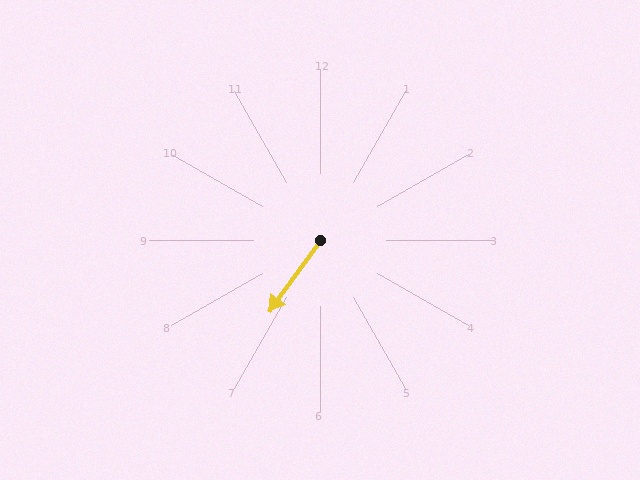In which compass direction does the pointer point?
Southwest.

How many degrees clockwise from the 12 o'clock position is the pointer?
Approximately 216 degrees.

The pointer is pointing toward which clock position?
Roughly 7 o'clock.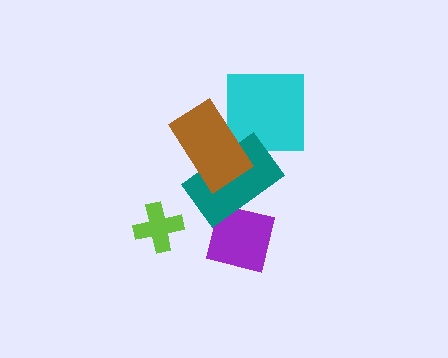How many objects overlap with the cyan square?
1 object overlaps with the cyan square.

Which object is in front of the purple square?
The teal rectangle is in front of the purple square.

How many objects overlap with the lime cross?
0 objects overlap with the lime cross.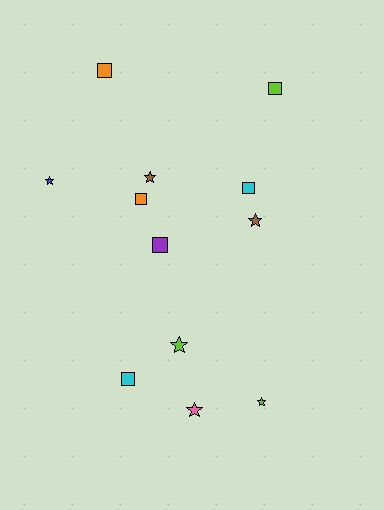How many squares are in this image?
There are 6 squares.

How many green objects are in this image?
There are no green objects.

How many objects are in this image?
There are 12 objects.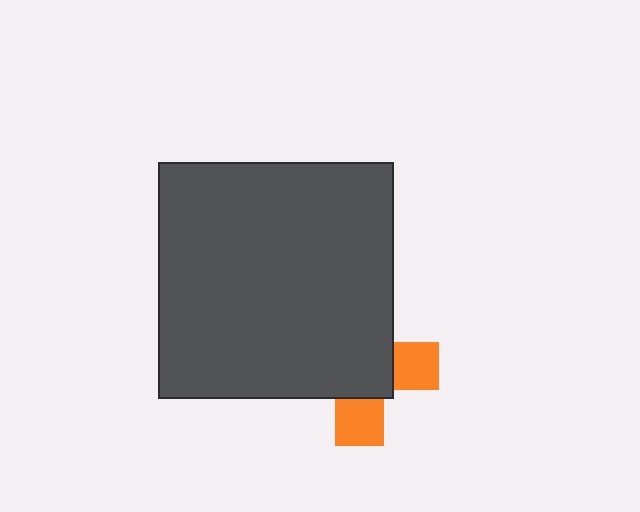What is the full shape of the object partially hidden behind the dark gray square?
The partially hidden object is an orange cross.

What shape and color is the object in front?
The object in front is a dark gray square.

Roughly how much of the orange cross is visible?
A small part of it is visible (roughly 34%).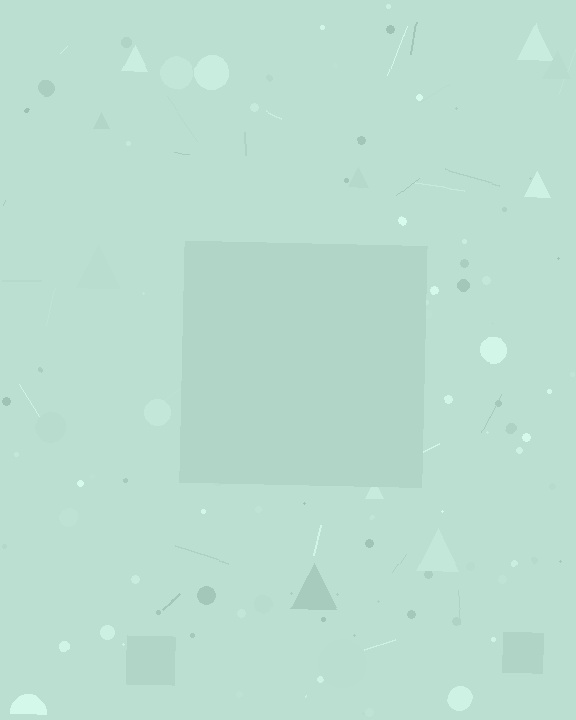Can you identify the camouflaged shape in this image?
The camouflaged shape is a square.